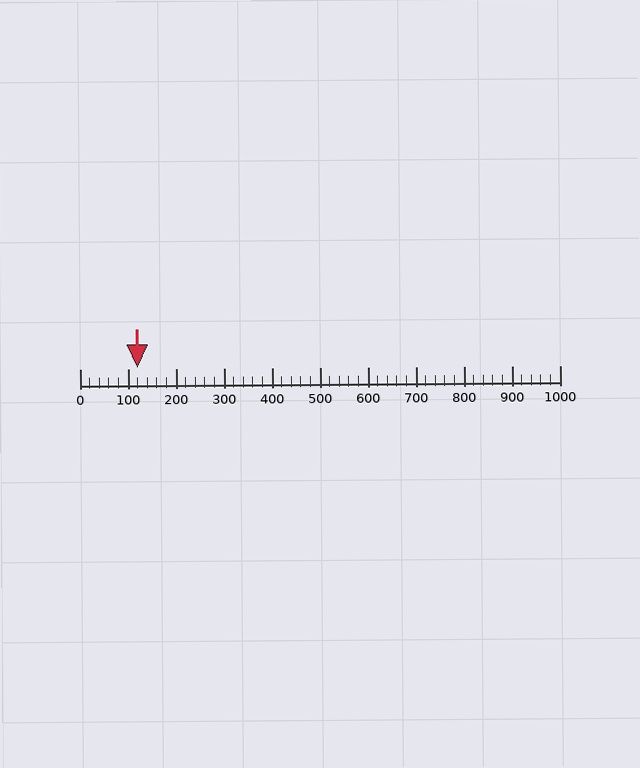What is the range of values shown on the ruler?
The ruler shows values from 0 to 1000.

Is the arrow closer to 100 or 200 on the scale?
The arrow is closer to 100.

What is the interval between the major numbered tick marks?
The major tick marks are spaced 100 units apart.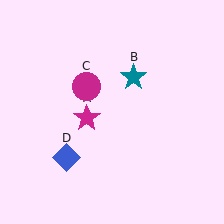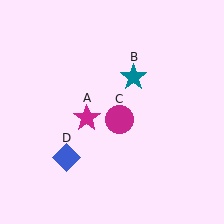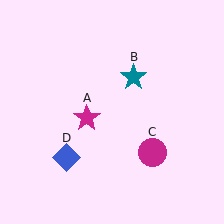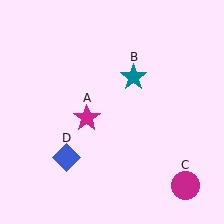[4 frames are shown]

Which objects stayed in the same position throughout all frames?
Magenta star (object A) and teal star (object B) and blue diamond (object D) remained stationary.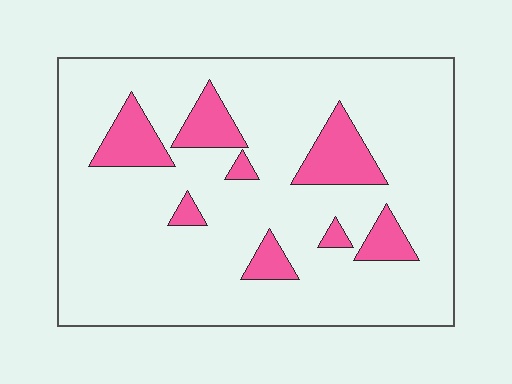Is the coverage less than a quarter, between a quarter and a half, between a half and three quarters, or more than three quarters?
Less than a quarter.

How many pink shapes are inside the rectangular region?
8.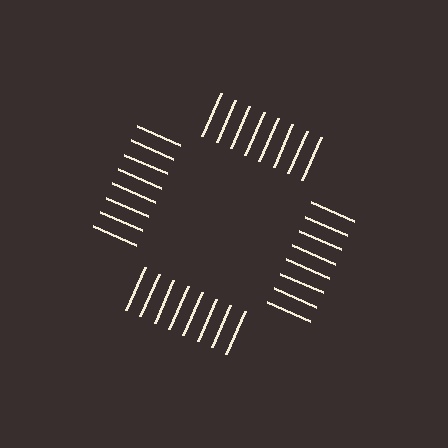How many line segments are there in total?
32 — 8 along each of the 4 edges.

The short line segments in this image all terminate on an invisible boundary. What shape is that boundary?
An illusory square — the line segments terminate on its edges but no continuous stroke is drawn.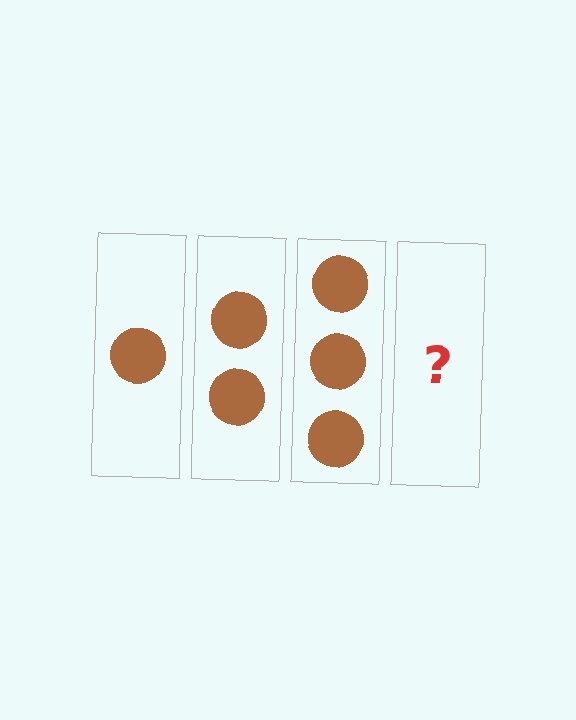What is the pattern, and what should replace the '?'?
The pattern is that each step adds one more circle. The '?' should be 4 circles.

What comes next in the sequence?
The next element should be 4 circles.